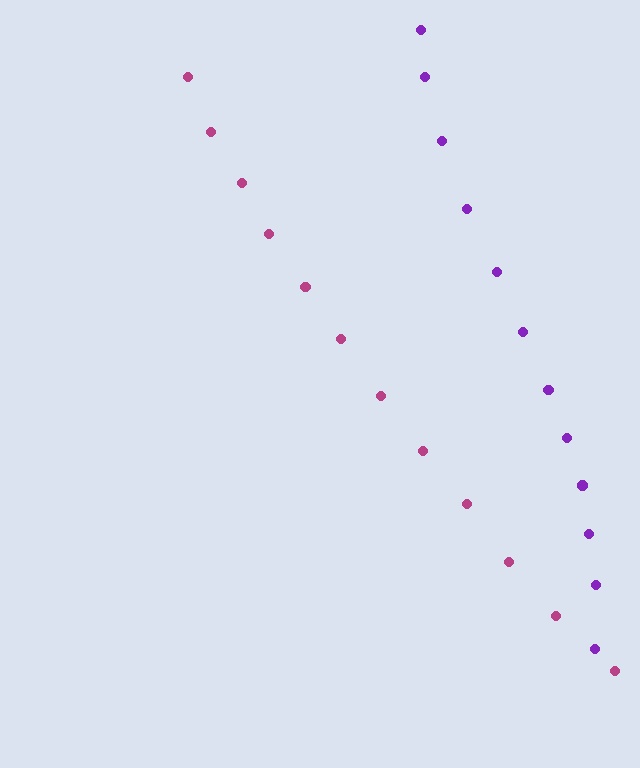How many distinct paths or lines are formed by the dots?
There are 2 distinct paths.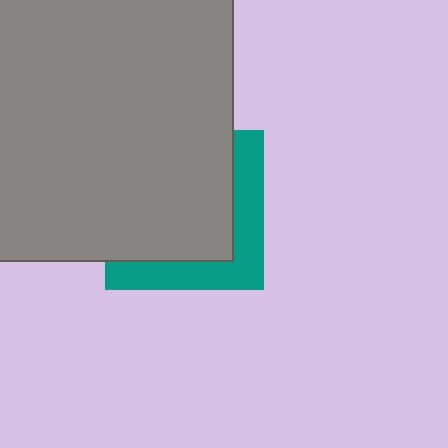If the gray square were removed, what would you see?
You would see the complete teal square.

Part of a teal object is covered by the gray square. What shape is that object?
It is a square.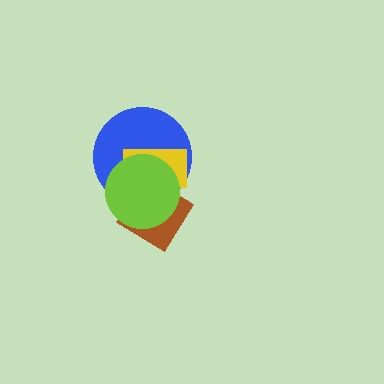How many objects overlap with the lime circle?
3 objects overlap with the lime circle.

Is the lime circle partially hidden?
No, no other shape covers it.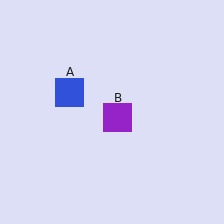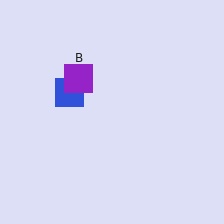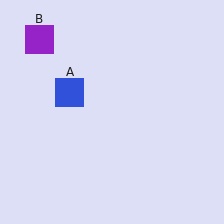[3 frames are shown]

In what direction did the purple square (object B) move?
The purple square (object B) moved up and to the left.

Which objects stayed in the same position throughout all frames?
Blue square (object A) remained stationary.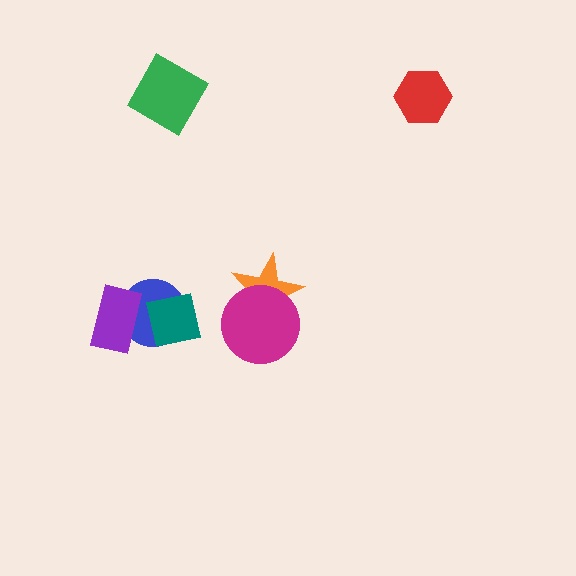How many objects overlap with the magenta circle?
1 object overlaps with the magenta circle.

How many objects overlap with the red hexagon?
0 objects overlap with the red hexagon.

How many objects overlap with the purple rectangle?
1 object overlaps with the purple rectangle.